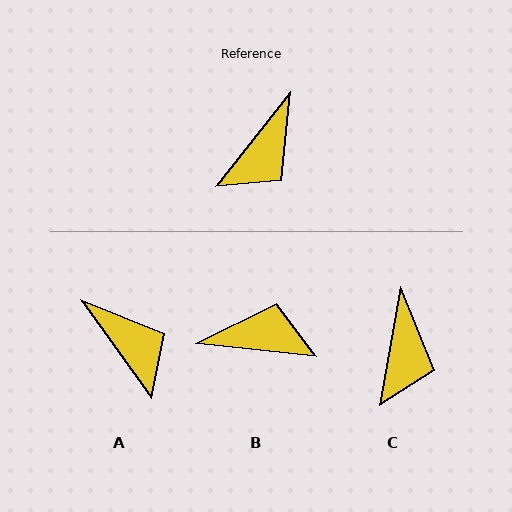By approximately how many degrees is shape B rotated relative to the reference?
Approximately 122 degrees counter-clockwise.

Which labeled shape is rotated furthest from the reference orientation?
B, about 122 degrees away.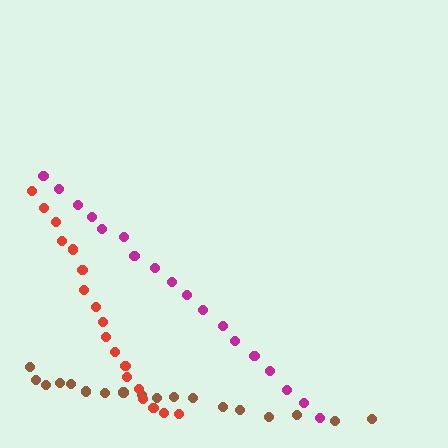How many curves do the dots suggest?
There are 3 distinct paths.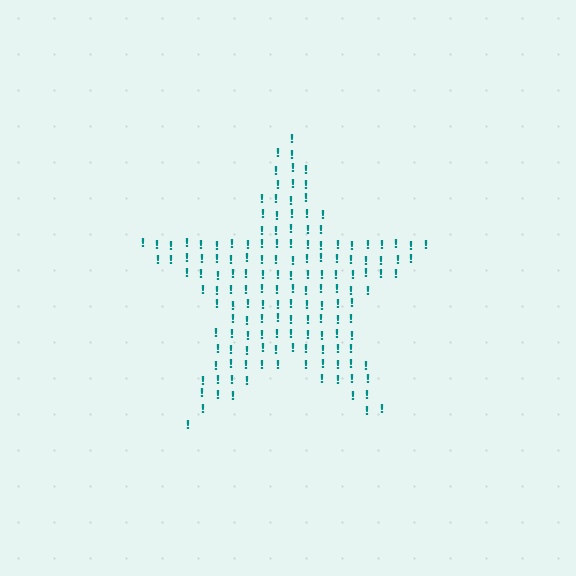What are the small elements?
The small elements are exclamation marks.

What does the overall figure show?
The overall figure shows a star.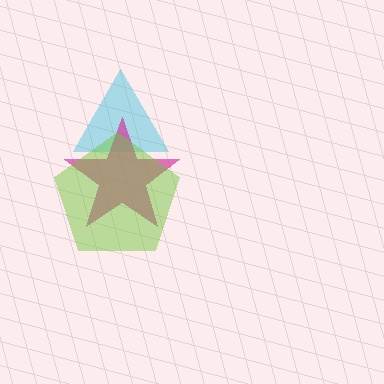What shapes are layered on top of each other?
The layered shapes are: a cyan triangle, a magenta star, a lime pentagon.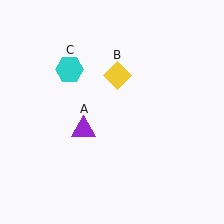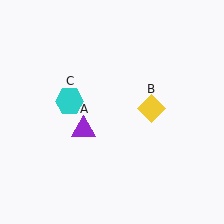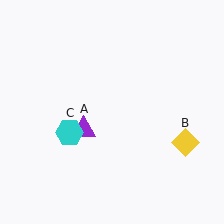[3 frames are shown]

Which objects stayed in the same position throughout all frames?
Purple triangle (object A) remained stationary.